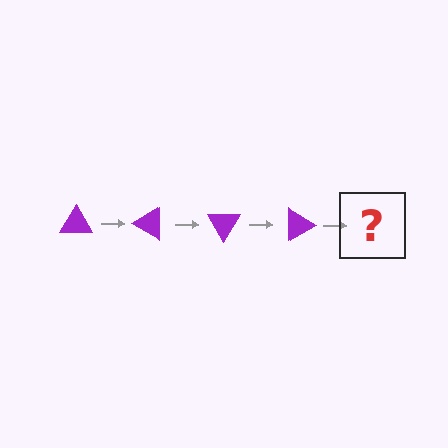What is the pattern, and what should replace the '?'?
The pattern is that the triangle rotates 30 degrees each step. The '?' should be a purple triangle rotated 120 degrees.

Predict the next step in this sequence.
The next step is a purple triangle rotated 120 degrees.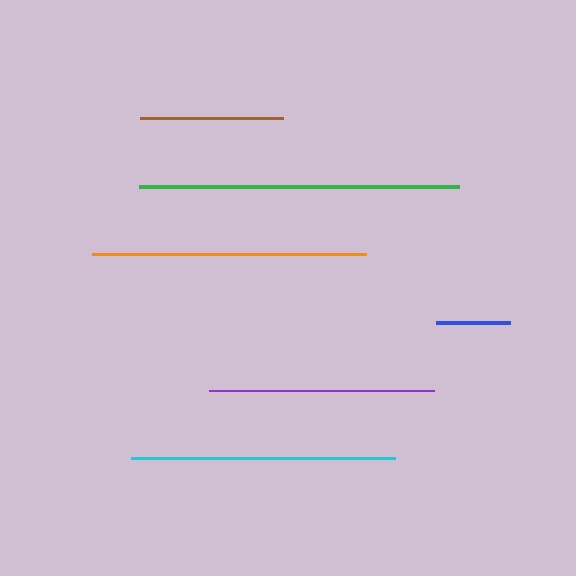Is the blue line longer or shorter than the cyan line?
The cyan line is longer than the blue line.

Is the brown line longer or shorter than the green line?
The green line is longer than the brown line.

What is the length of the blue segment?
The blue segment is approximately 74 pixels long.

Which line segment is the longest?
The green line is the longest at approximately 319 pixels.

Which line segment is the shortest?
The blue line is the shortest at approximately 74 pixels.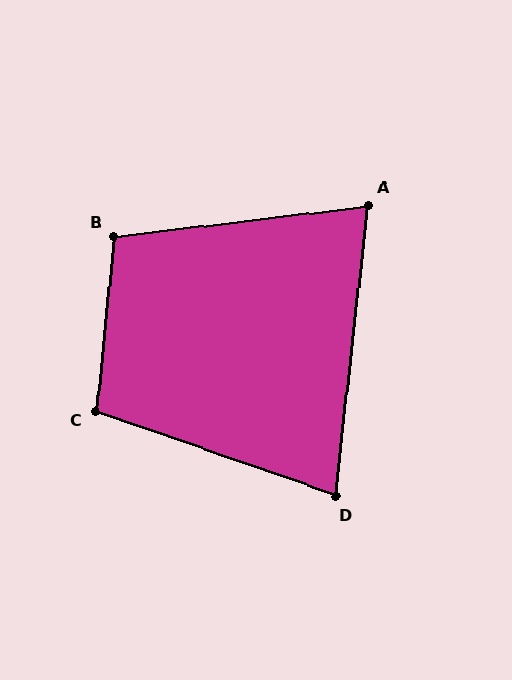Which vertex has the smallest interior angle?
A, at approximately 77 degrees.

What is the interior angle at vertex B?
Approximately 103 degrees (obtuse).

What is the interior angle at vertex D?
Approximately 77 degrees (acute).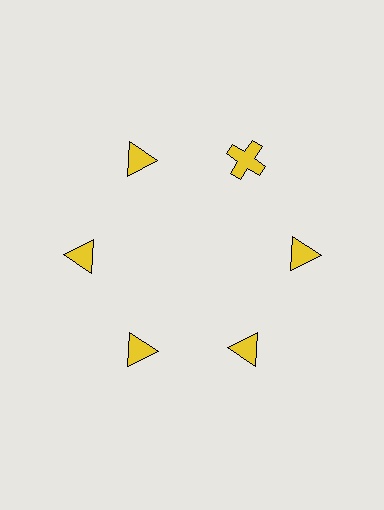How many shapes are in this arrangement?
There are 6 shapes arranged in a ring pattern.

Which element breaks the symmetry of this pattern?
The yellow cross at roughly the 1 o'clock position breaks the symmetry. All other shapes are yellow triangles.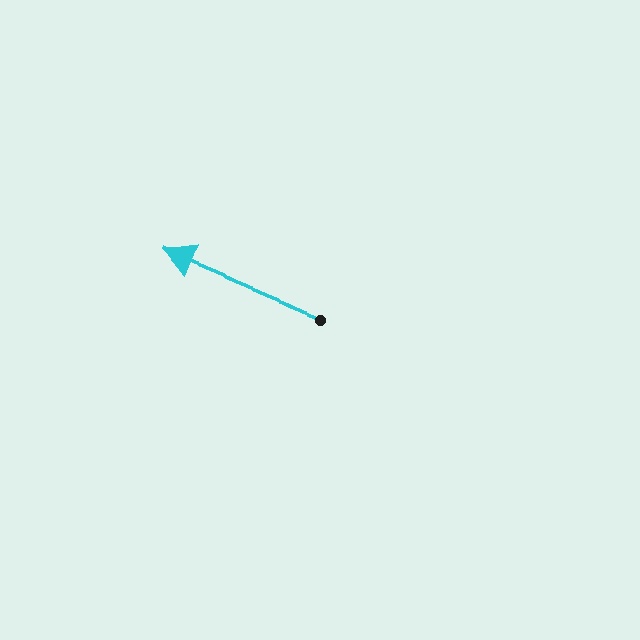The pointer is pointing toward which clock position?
Roughly 10 o'clock.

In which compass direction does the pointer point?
Northwest.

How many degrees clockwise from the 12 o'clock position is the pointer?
Approximately 293 degrees.